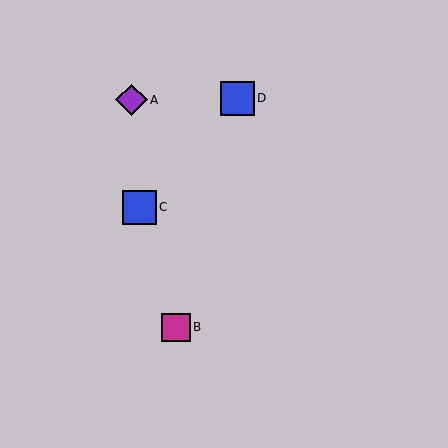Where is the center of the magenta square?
The center of the magenta square is at (176, 327).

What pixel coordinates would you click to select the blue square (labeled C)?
Click at (139, 207) to select the blue square C.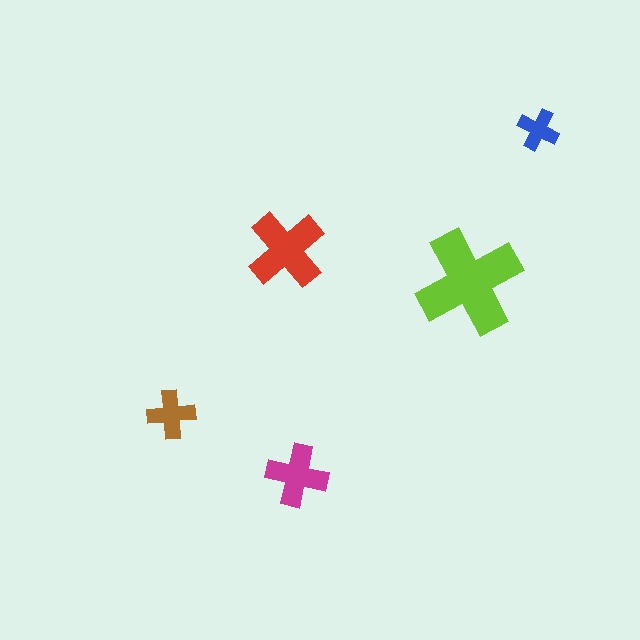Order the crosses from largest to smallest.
the lime one, the red one, the magenta one, the brown one, the blue one.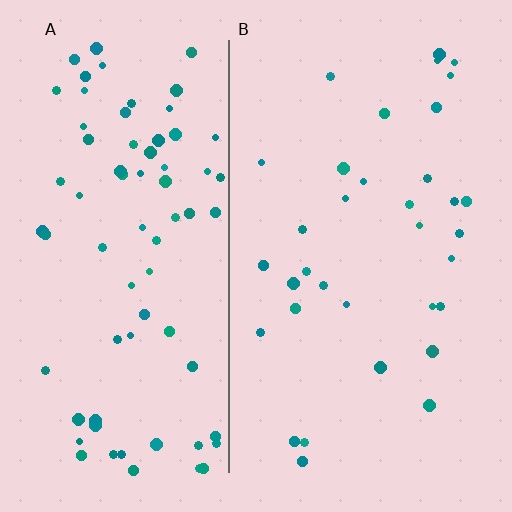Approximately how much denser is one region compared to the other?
Approximately 2.2× — region A over region B.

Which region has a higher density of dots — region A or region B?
A (the left).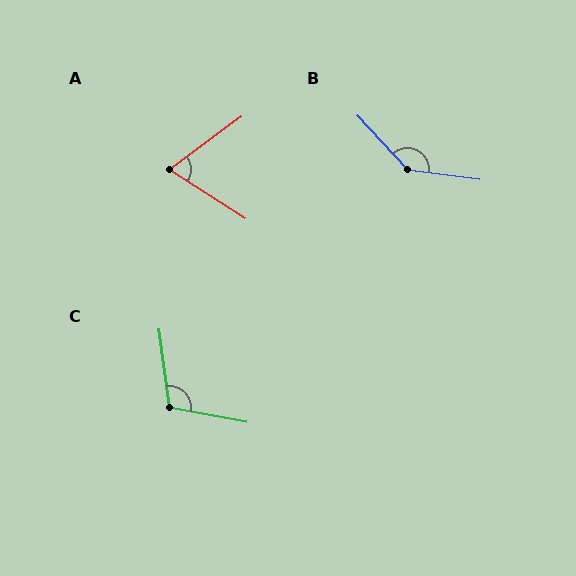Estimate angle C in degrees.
Approximately 109 degrees.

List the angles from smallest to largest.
A (69°), C (109°), B (140°).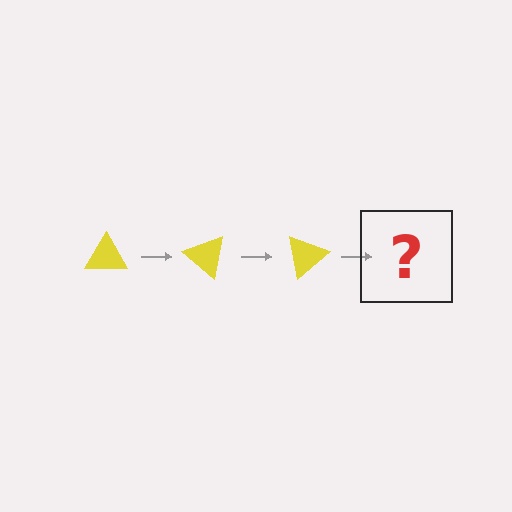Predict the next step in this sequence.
The next step is a yellow triangle rotated 120 degrees.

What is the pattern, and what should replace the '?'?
The pattern is that the triangle rotates 40 degrees each step. The '?' should be a yellow triangle rotated 120 degrees.